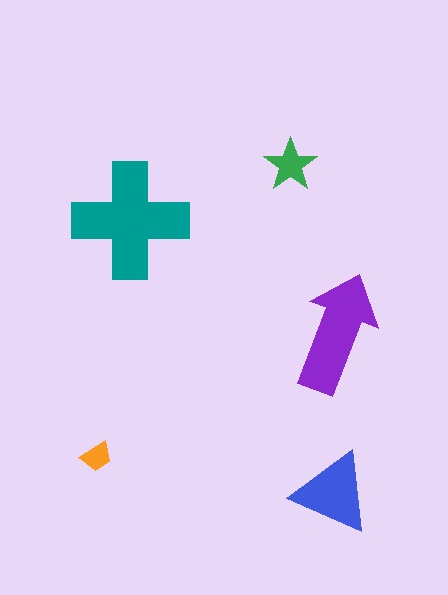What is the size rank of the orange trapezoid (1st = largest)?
5th.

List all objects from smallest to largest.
The orange trapezoid, the green star, the blue triangle, the purple arrow, the teal cross.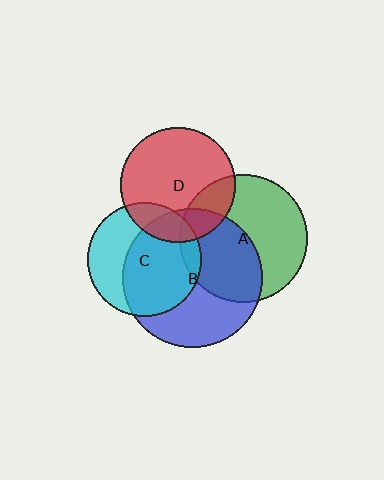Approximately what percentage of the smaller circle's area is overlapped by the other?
Approximately 10%.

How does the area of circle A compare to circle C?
Approximately 1.2 times.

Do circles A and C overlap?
Yes.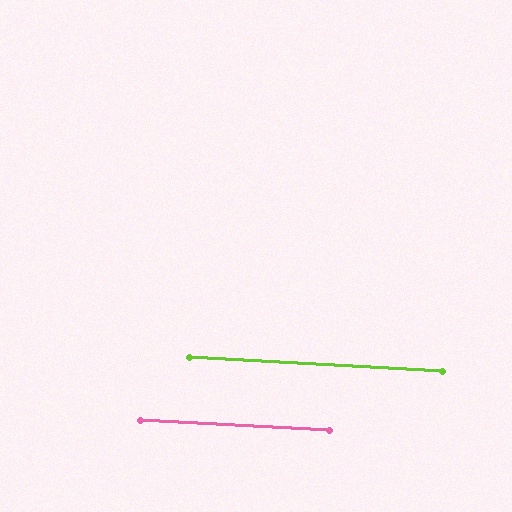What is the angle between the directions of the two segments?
Approximately 0 degrees.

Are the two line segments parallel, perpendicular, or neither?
Parallel — their directions differ by only 0.1°.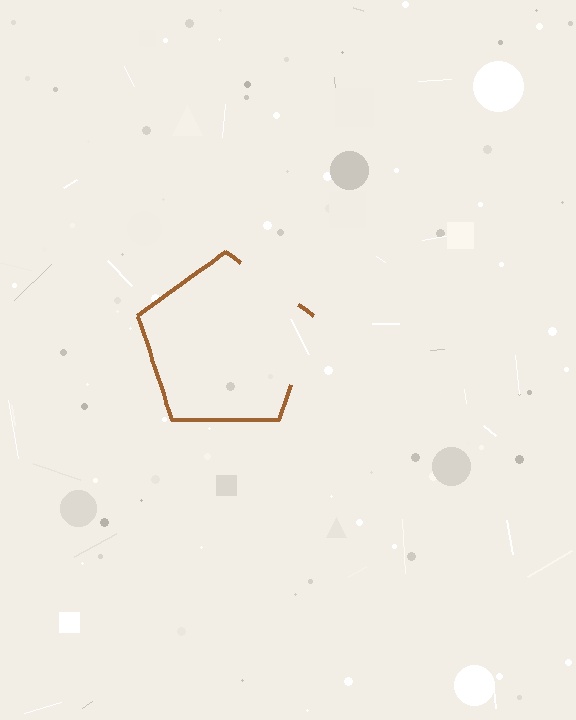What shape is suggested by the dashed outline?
The dashed outline suggests a pentagon.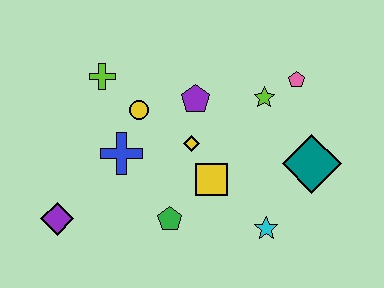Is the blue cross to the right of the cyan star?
No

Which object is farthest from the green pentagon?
The pink pentagon is farthest from the green pentagon.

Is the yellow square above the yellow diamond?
No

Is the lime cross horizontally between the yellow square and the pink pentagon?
No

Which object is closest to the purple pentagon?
The yellow diamond is closest to the purple pentagon.